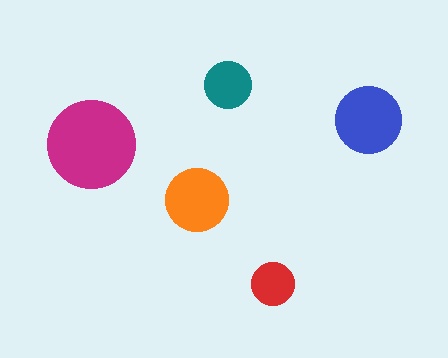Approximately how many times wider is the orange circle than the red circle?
About 1.5 times wider.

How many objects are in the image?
There are 5 objects in the image.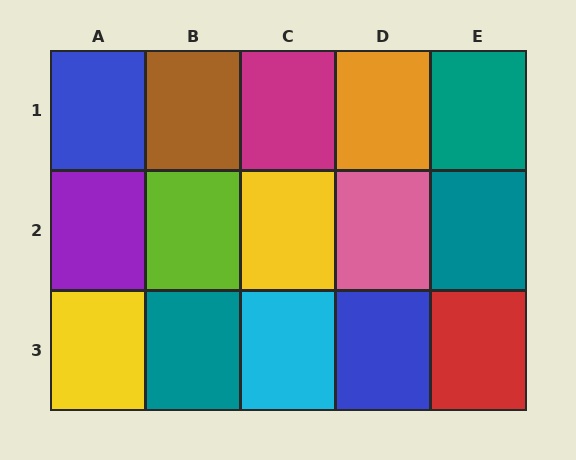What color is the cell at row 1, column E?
Teal.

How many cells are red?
1 cell is red.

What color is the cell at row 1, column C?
Magenta.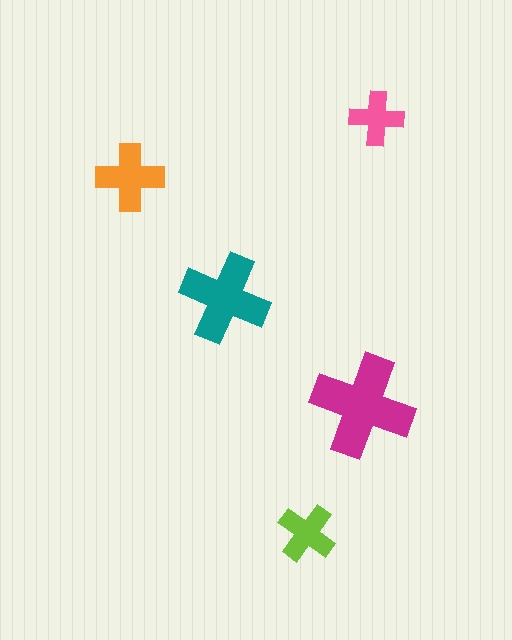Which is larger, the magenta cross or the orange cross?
The magenta one.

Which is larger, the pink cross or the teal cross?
The teal one.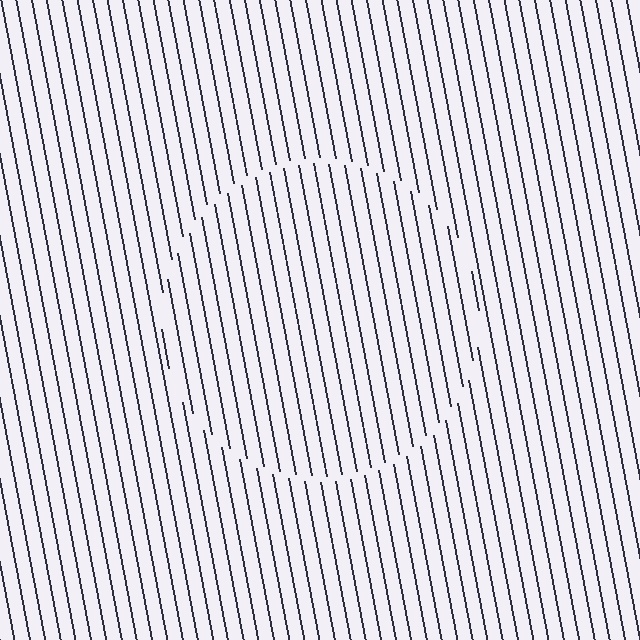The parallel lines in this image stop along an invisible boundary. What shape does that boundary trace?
An illusory circle. The interior of the shape contains the same grating, shifted by half a period — the contour is defined by the phase discontinuity where line-ends from the inner and outer gratings abut.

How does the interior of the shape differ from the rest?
The interior of the shape contains the same grating, shifted by half a period — the contour is defined by the phase discontinuity where line-ends from the inner and outer gratings abut.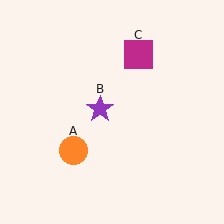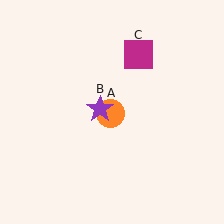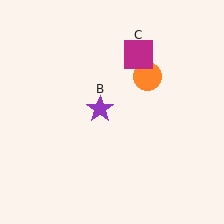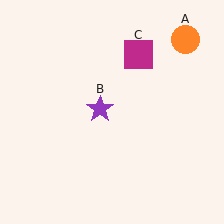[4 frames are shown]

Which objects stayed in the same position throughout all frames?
Purple star (object B) and magenta square (object C) remained stationary.